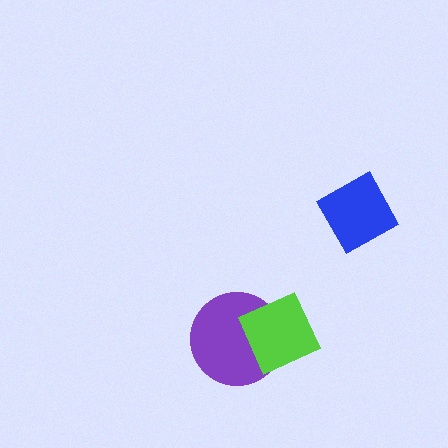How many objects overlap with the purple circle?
1 object overlaps with the purple circle.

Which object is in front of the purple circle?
The lime diamond is in front of the purple circle.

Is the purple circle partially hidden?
Yes, it is partially covered by another shape.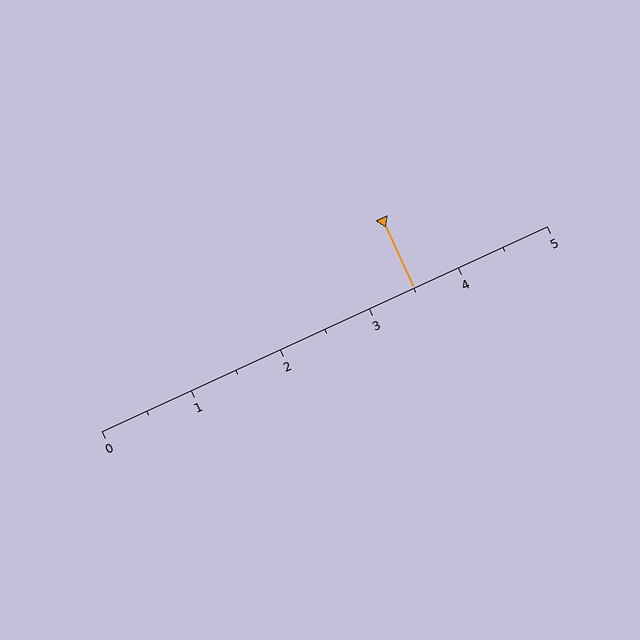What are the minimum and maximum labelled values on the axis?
The axis runs from 0 to 5.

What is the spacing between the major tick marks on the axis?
The major ticks are spaced 1 apart.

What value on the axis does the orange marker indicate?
The marker indicates approximately 3.5.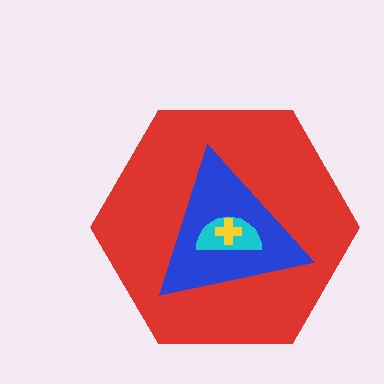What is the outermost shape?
The red hexagon.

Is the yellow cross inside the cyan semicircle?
Yes.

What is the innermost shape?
The yellow cross.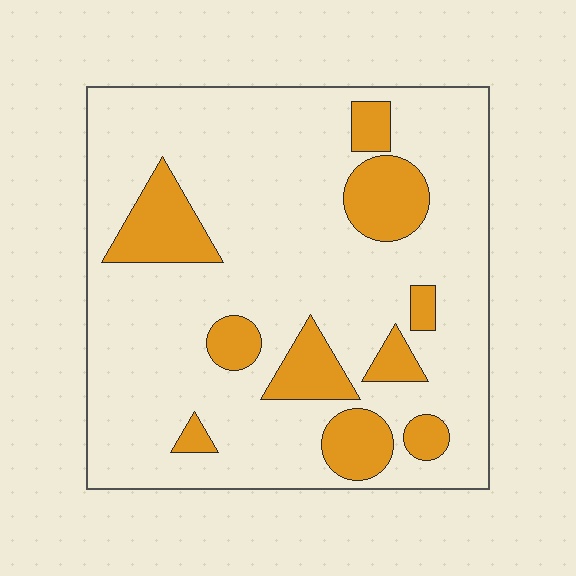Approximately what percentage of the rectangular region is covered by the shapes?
Approximately 20%.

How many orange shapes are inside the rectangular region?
10.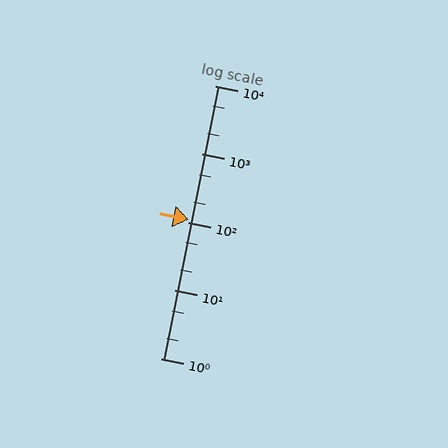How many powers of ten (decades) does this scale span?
The scale spans 4 decades, from 1 to 10000.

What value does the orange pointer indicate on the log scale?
The pointer indicates approximately 110.